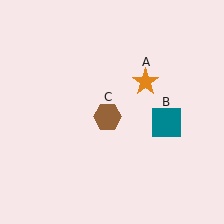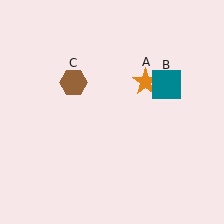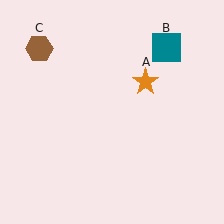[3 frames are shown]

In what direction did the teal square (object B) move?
The teal square (object B) moved up.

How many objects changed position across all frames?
2 objects changed position: teal square (object B), brown hexagon (object C).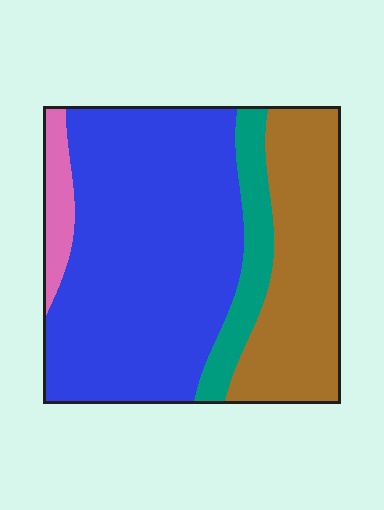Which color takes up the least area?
Pink, at roughly 5%.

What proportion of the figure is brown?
Brown covers 27% of the figure.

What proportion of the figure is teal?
Teal takes up about one tenth (1/10) of the figure.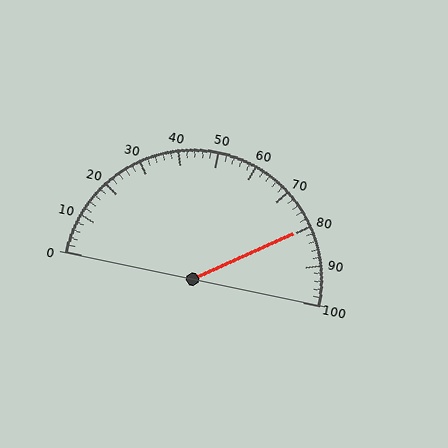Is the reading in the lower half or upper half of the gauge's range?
The reading is in the upper half of the range (0 to 100).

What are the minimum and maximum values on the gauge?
The gauge ranges from 0 to 100.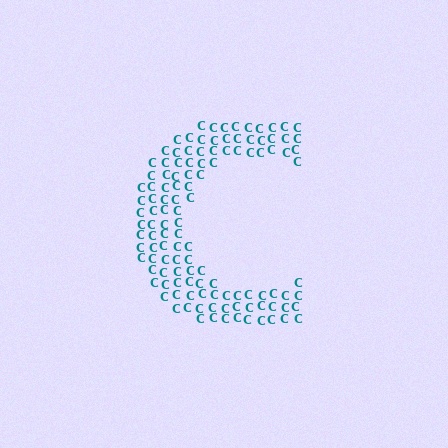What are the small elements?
The small elements are letter C's.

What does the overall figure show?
The overall figure shows the letter C.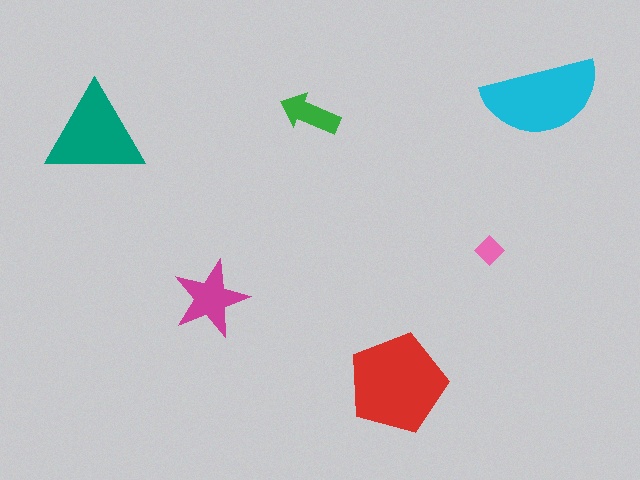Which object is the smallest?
The pink diamond.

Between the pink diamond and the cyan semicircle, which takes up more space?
The cyan semicircle.